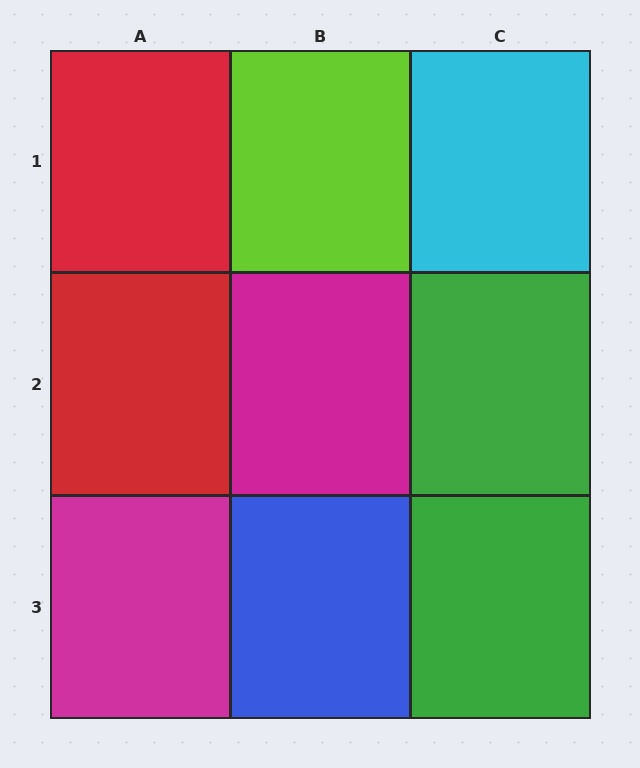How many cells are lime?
1 cell is lime.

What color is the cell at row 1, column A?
Red.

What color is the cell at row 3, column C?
Green.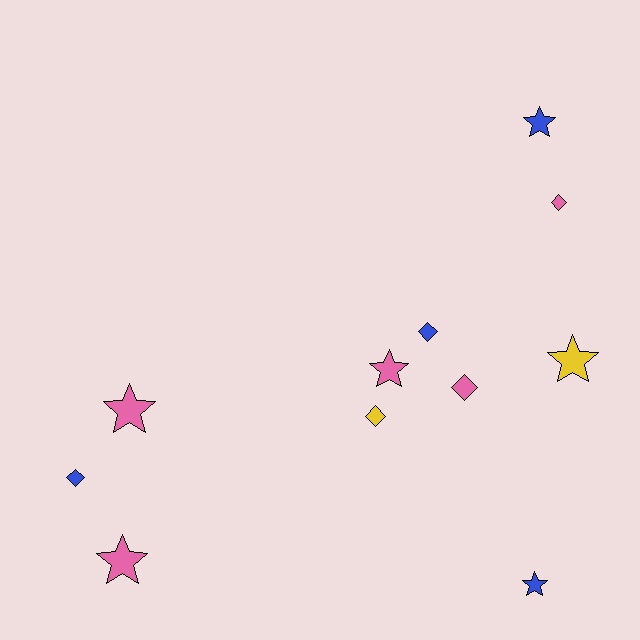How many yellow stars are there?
There is 1 yellow star.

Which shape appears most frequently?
Star, with 6 objects.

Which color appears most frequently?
Pink, with 5 objects.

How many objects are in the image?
There are 11 objects.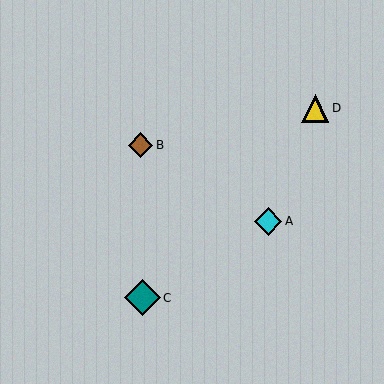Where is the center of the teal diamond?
The center of the teal diamond is at (142, 298).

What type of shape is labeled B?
Shape B is a brown diamond.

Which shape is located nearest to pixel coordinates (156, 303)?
The teal diamond (labeled C) at (142, 298) is nearest to that location.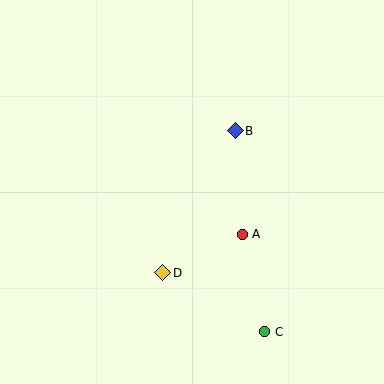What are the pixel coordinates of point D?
Point D is at (163, 273).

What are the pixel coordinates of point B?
Point B is at (235, 131).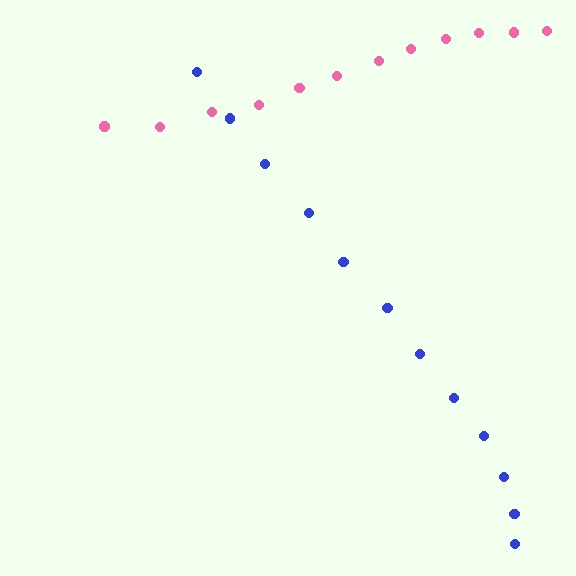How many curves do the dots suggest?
There are 2 distinct paths.